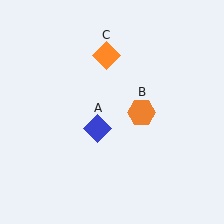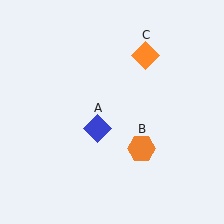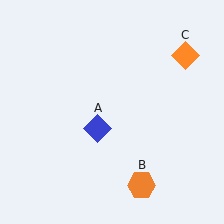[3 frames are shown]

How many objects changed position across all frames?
2 objects changed position: orange hexagon (object B), orange diamond (object C).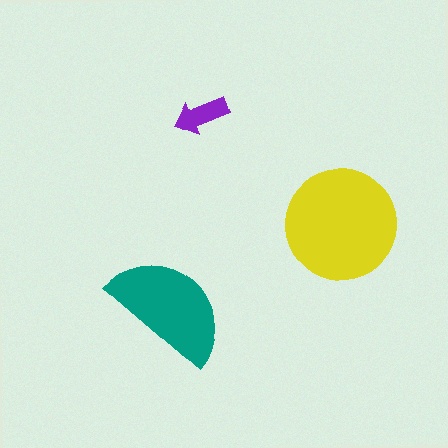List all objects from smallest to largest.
The purple arrow, the teal semicircle, the yellow circle.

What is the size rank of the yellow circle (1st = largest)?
1st.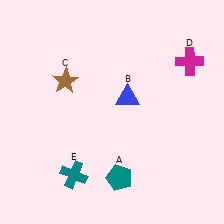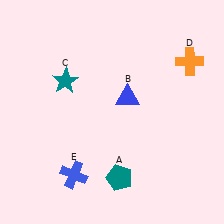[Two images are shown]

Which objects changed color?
C changed from brown to teal. D changed from magenta to orange. E changed from teal to blue.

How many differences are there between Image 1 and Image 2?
There are 3 differences between the two images.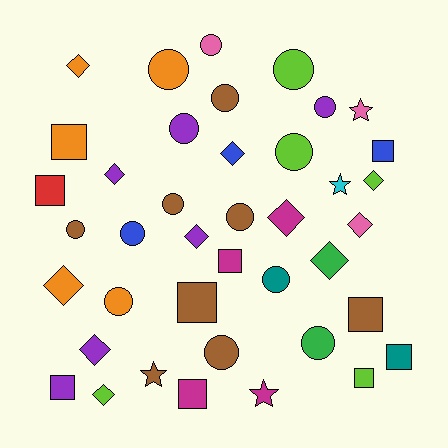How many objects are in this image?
There are 40 objects.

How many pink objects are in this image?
There are 3 pink objects.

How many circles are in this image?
There are 15 circles.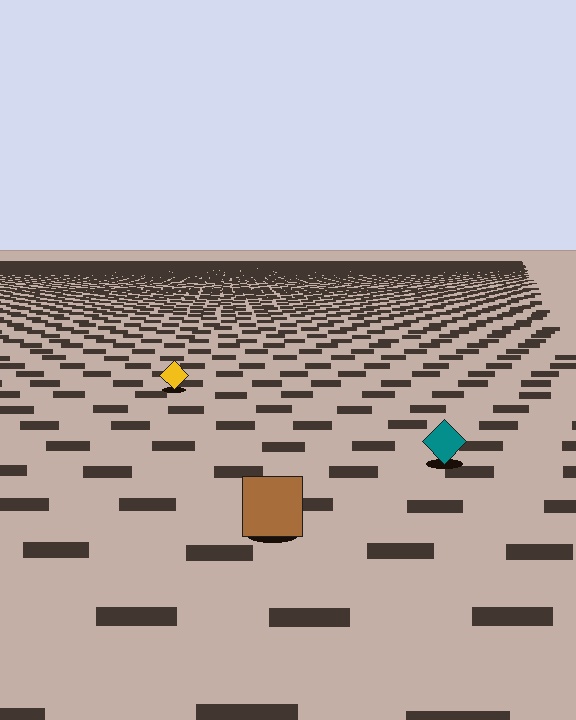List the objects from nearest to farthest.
From nearest to farthest: the brown square, the teal diamond, the yellow diamond.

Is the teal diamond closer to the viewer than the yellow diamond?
Yes. The teal diamond is closer — you can tell from the texture gradient: the ground texture is coarser near it.